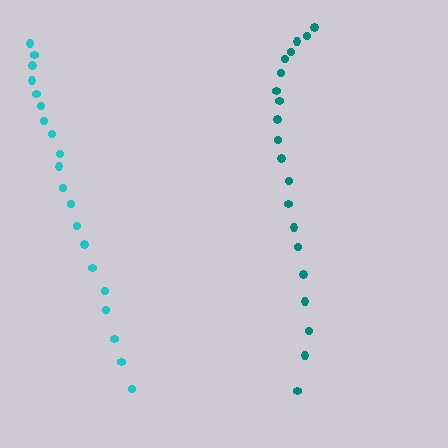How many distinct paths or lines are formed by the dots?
There are 2 distinct paths.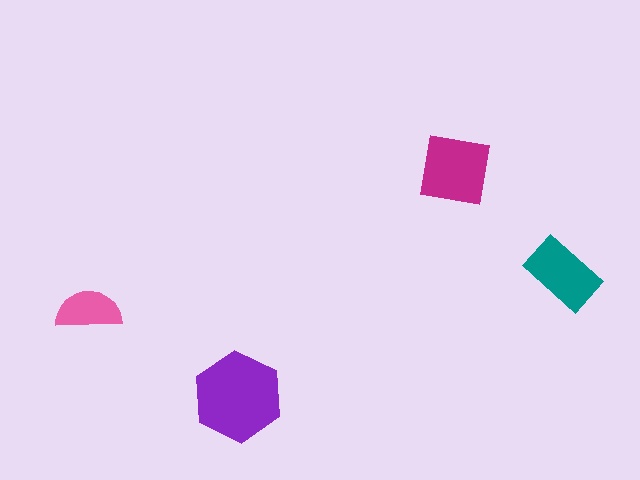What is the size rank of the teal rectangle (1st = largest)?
3rd.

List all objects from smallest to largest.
The pink semicircle, the teal rectangle, the magenta square, the purple hexagon.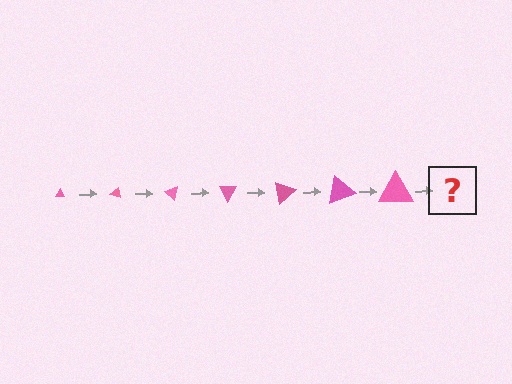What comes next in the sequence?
The next element should be a triangle, larger than the previous one and rotated 140 degrees from the start.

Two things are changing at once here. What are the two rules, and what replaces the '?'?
The two rules are that the triangle grows larger each step and it rotates 20 degrees each step. The '?' should be a triangle, larger than the previous one and rotated 140 degrees from the start.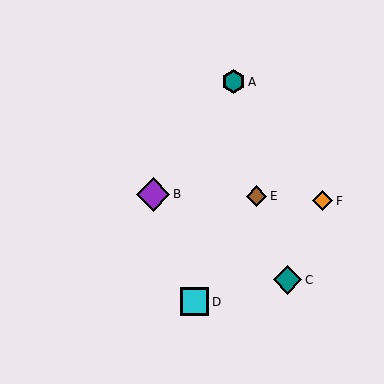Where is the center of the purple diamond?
The center of the purple diamond is at (153, 194).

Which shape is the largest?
The purple diamond (labeled B) is the largest.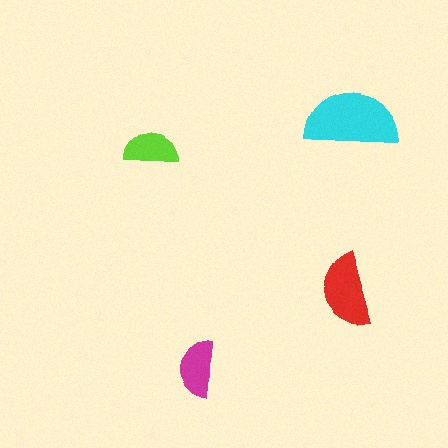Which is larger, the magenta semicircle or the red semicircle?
The red one.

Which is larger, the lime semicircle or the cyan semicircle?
The cyan one.